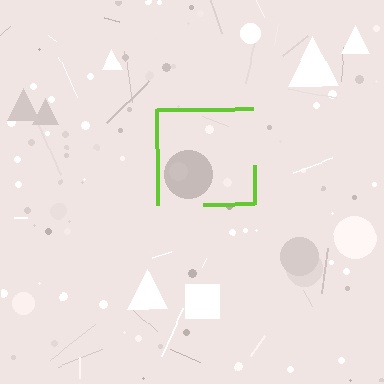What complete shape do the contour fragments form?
The contour fragments form a square.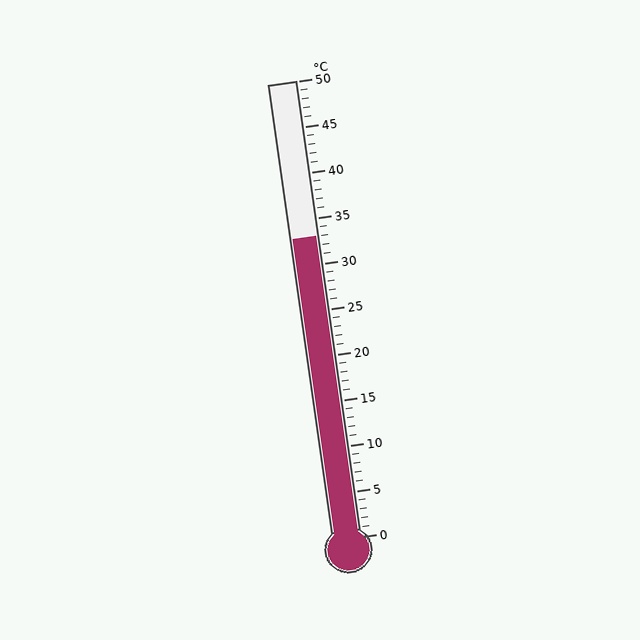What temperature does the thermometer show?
The thermometer shows approximately 33°C.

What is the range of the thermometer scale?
The thermometer scale ranges from 0°C to 50°C.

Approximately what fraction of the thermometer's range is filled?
The thermometer is filled to approximately 65% of its range.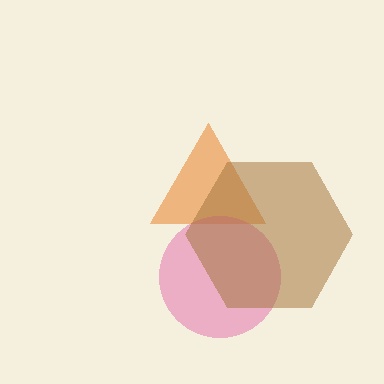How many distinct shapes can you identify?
There are 3 distinct shapes: an orange triangle, a pink circle, a brown hexagon.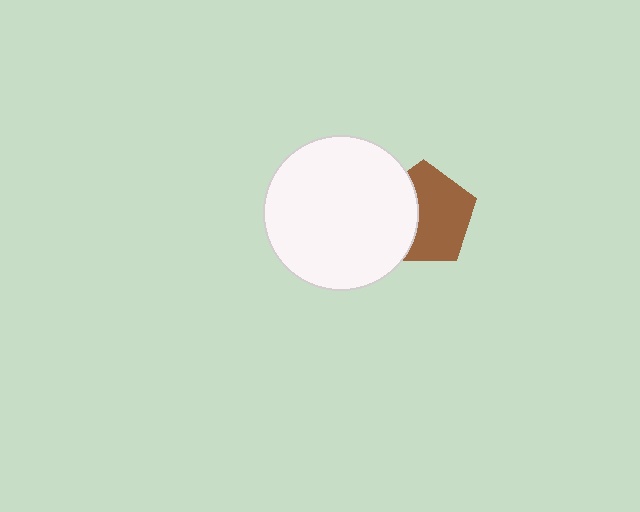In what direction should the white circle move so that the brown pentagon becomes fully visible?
The white circle should move left. That is the shortest direction to clear the overlap and leave the brown pentagon fully visible.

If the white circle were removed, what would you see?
You would see the complete brown pentagon.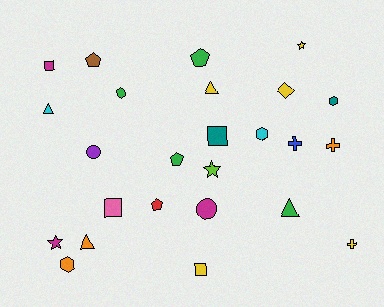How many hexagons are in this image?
There are 4 hexagons.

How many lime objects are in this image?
There is 1 lime object.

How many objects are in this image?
There are 25 objects.